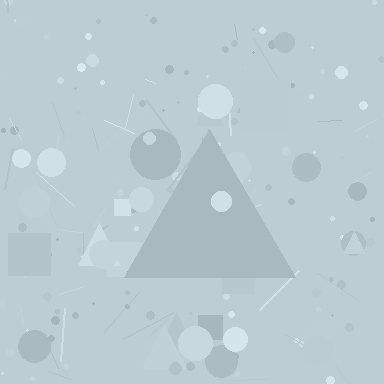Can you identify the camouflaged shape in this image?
The camouflaged shape is a triangle.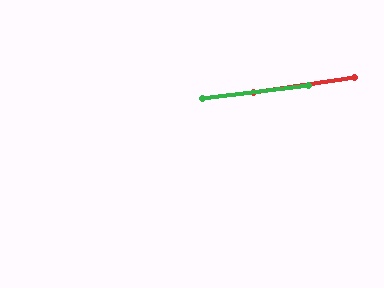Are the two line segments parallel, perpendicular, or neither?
Parallel — their directions differ by only 1.1°.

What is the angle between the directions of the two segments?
Approximately 1 degree.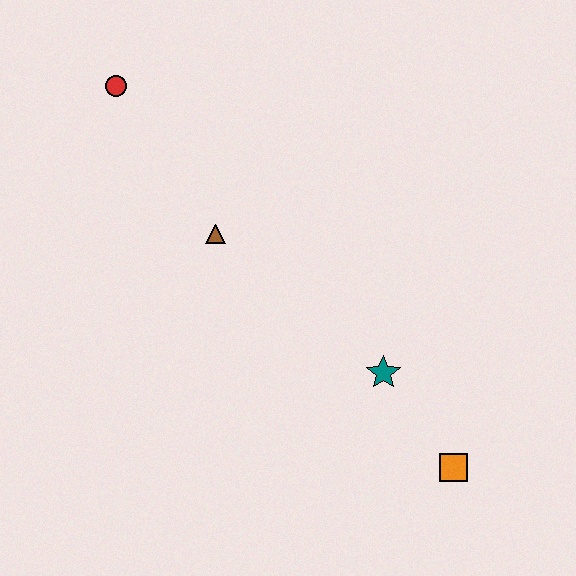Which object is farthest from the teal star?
The red circle is farthest from the teal star.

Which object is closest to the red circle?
The brown triangle is closest to the red circle.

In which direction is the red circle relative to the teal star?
The red circle is above the teal star.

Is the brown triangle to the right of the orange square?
No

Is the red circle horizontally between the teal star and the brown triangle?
No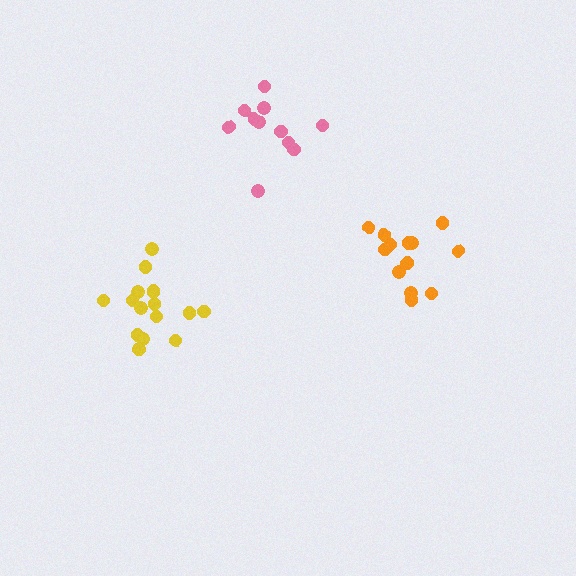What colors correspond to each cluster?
The clusters are colored: yellow, orange, pink.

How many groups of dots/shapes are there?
There are 3 groups.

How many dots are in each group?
Group 1: 16 dots, Group 2: 14 dots, Group 3: 11 dots (41 total).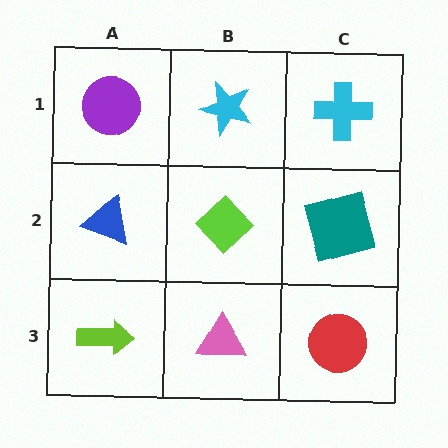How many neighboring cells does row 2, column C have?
3.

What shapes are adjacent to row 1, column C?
A teal square (row 2, column C), a cyan star (row 1, column B).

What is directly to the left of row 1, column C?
A cyan star.